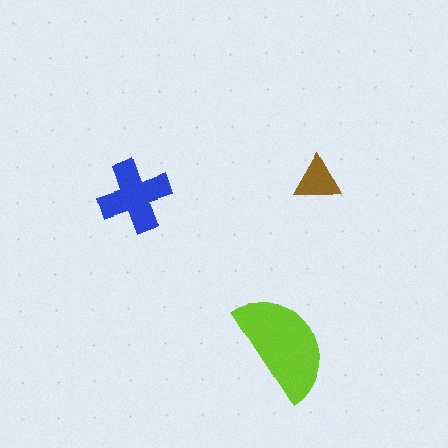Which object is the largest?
The lime semicircle.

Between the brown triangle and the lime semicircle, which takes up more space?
The lime semicircle.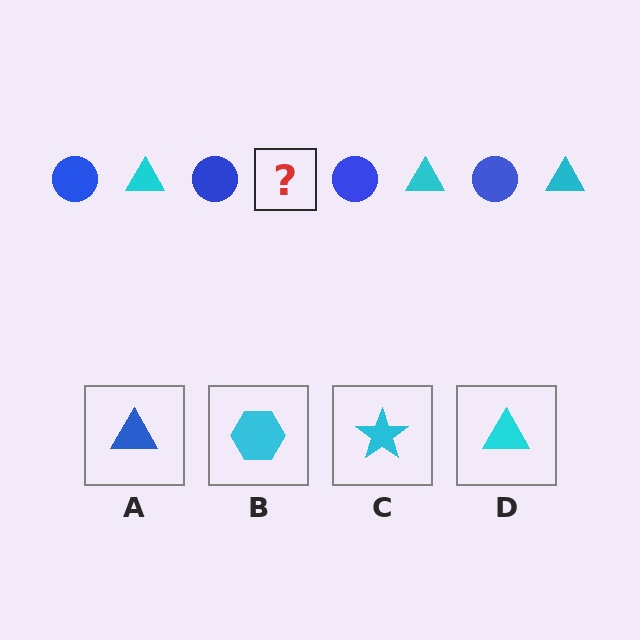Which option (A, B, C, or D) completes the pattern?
D.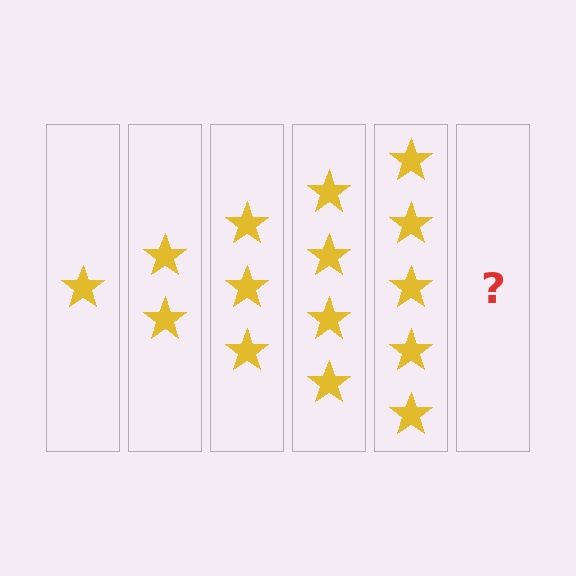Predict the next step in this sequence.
The next step is 6 stars.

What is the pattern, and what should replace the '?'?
The pattern is that each step adds one more star. The '?' should be 6 stars.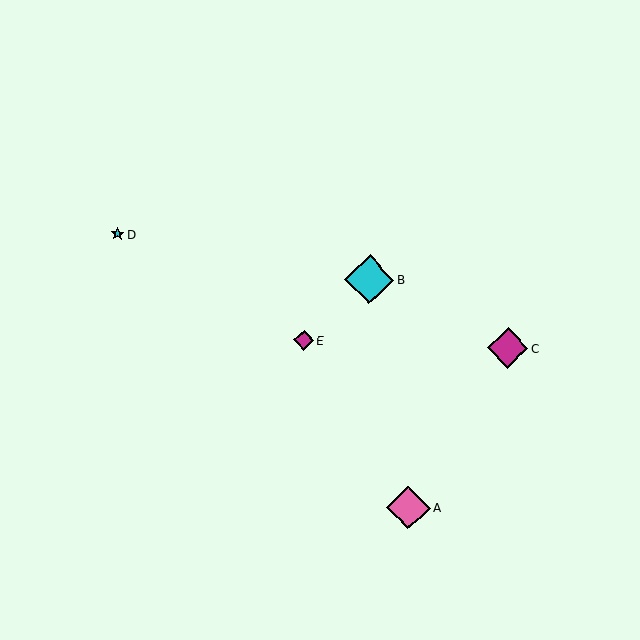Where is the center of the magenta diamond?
The center of the magenta diamond is at (304, 340).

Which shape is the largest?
The cyan diamond (labeled B) is the largest.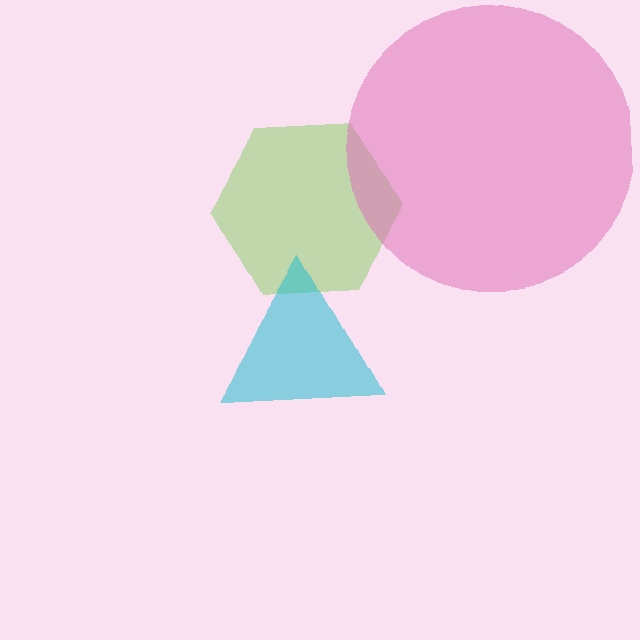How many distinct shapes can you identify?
There are 3 distinct shapes: a lime hexagon, a pink circle, a cyan triangle.